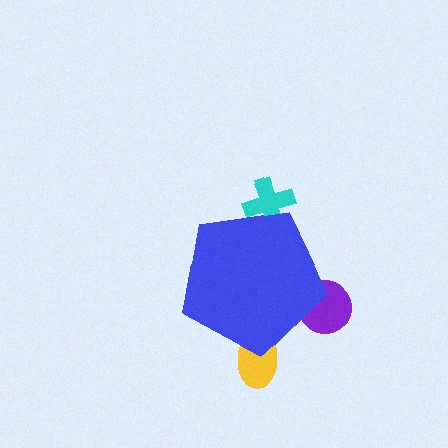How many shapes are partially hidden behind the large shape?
3 shapes are partially hidden.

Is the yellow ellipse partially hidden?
Yes, the yellow ellipse is partially hidden behind the blue pentagon.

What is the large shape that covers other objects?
A blue pentagon.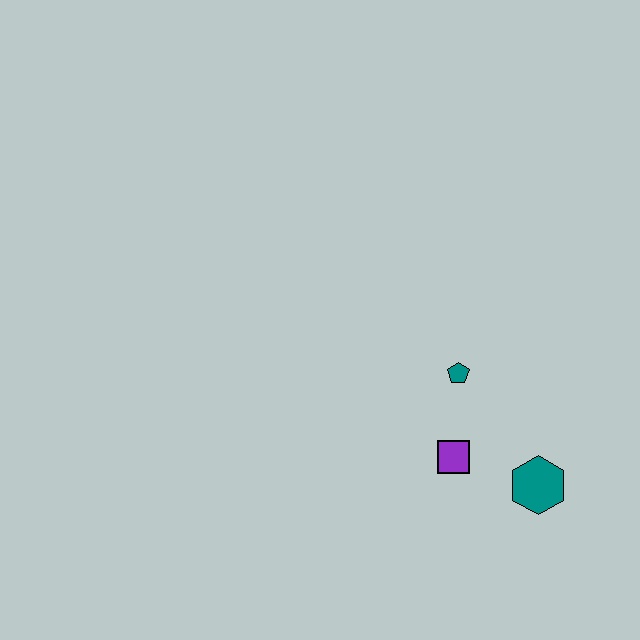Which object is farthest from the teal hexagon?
The teal pentagon is farthest from the teal hexagon.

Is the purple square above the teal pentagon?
No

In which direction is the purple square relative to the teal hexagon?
The purple square is to the left of the teal hexagon.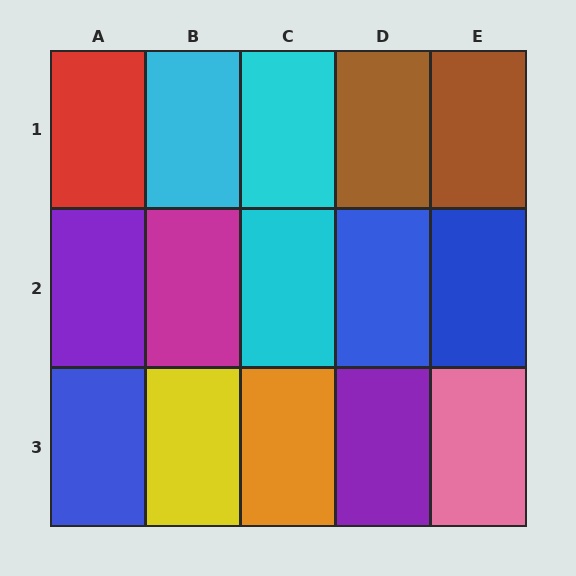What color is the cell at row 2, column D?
Blue.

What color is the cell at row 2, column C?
Cyan.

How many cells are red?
1 cell is red.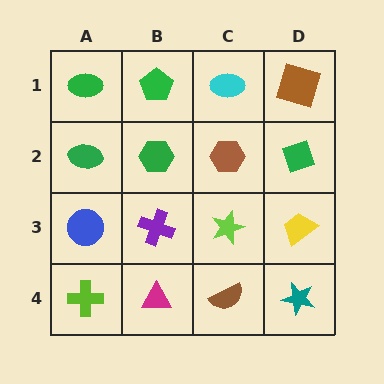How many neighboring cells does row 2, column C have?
4.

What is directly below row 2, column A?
A blue circle.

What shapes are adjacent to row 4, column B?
A purple cross (row 3, column B), a lime cross (row 4, column A), a brown semicircle (row 4, column C).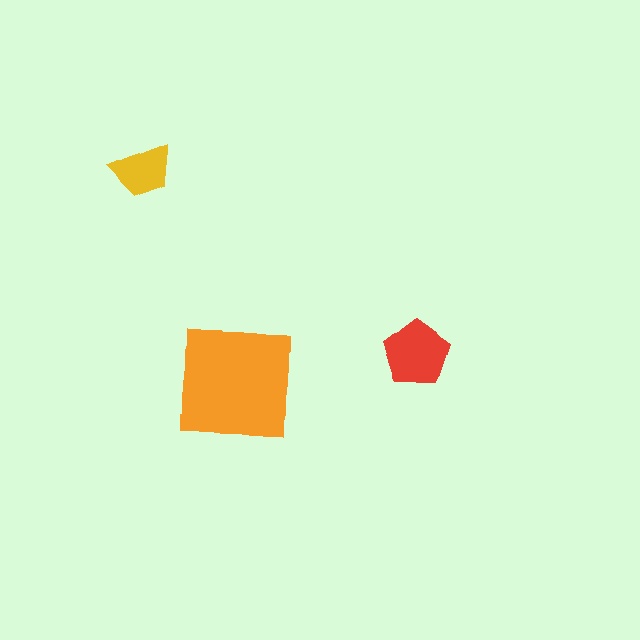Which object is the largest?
The orange square.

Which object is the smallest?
The yellow trapezoid.